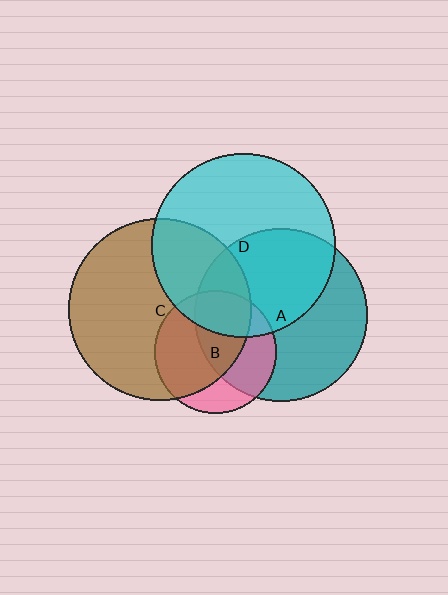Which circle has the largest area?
Circle D (cyan).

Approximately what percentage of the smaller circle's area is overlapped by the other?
Approximately 65%.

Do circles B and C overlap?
Yes.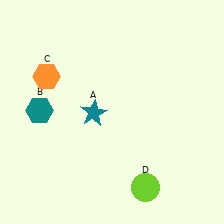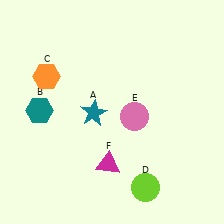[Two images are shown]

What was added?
A pink circle (E), a magenta triangle (F) were added in Image 2.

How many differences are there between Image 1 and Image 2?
There are 2 differences between the two images.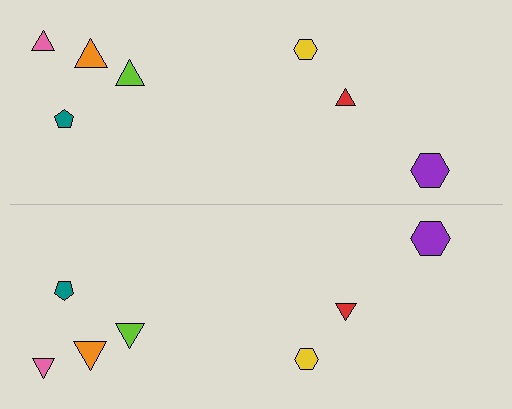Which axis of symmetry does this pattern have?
The pattern has a horizontal axis of symmetry running through the center of the image.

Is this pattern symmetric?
Yes, this pattern has bilateral (reflection) symmetry.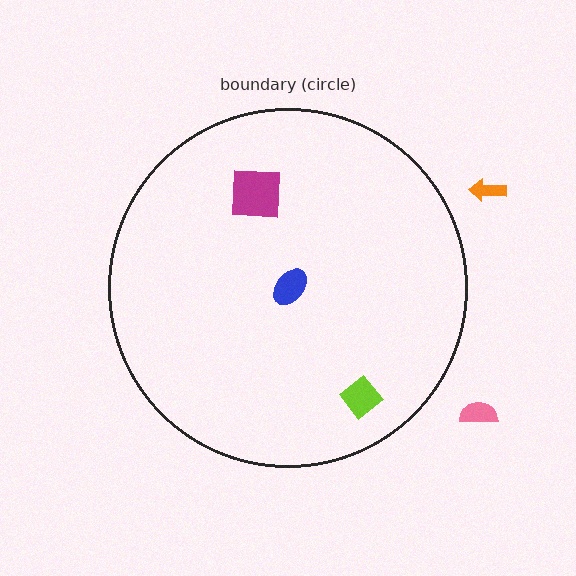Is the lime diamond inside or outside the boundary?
Inside.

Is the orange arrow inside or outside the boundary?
Outside.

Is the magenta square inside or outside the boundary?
Inside.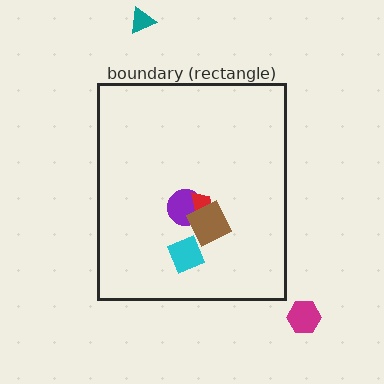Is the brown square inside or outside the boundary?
Inside.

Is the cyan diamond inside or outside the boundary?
Inside.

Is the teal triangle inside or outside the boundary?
Outside.